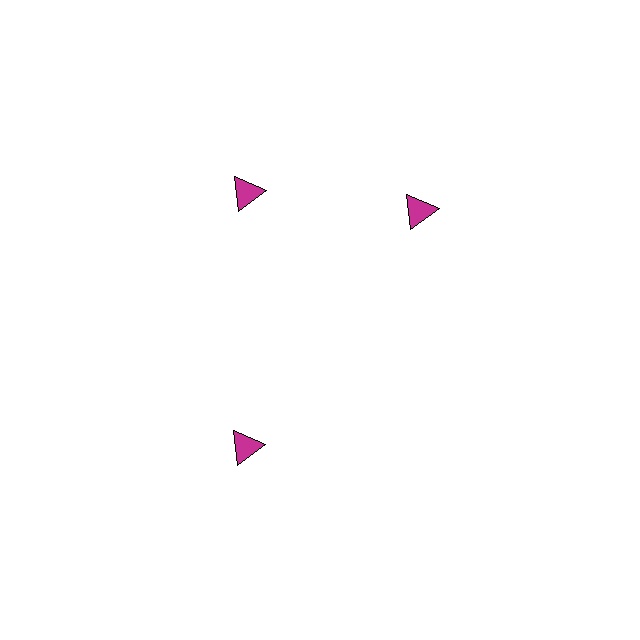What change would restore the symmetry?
The symmetry would be restored by rotating it back into even spacing with its neighbors so that all 3 triangles sit at equal angles and equal distance from the center.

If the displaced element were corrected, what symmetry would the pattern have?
It would have 3-fold rotational symmetry — the pattern would map onto itself every 120 degrees.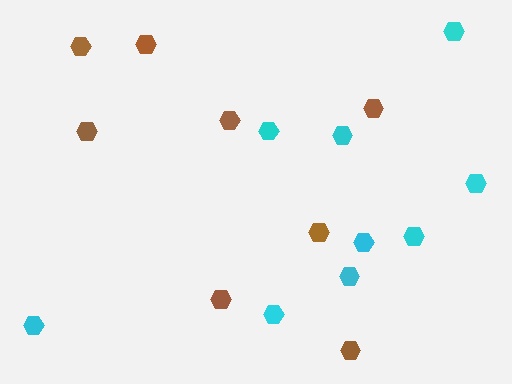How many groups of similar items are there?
There are 2 groups: one group of cyan hexagons (9) and one group of brown hexagons (8).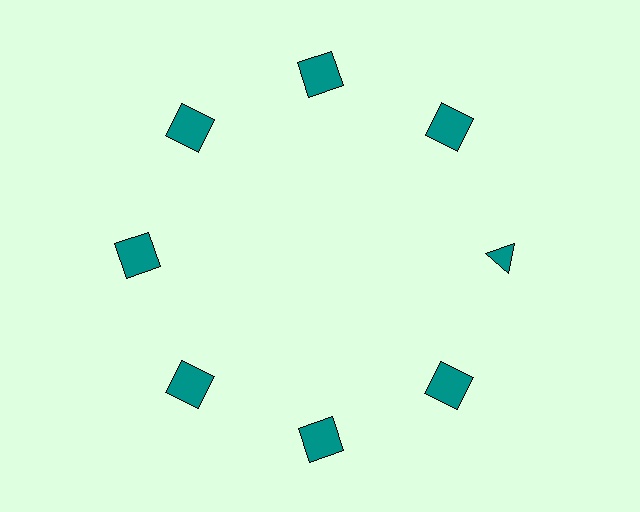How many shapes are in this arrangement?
There are 8 shapes arranged in a ring pattern.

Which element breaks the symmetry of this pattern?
The teal triangle at roughly the 3 o'clock position breaks the symmetry. All other shapes are teal squares.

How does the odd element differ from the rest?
It has a different shape: triangle instead of square.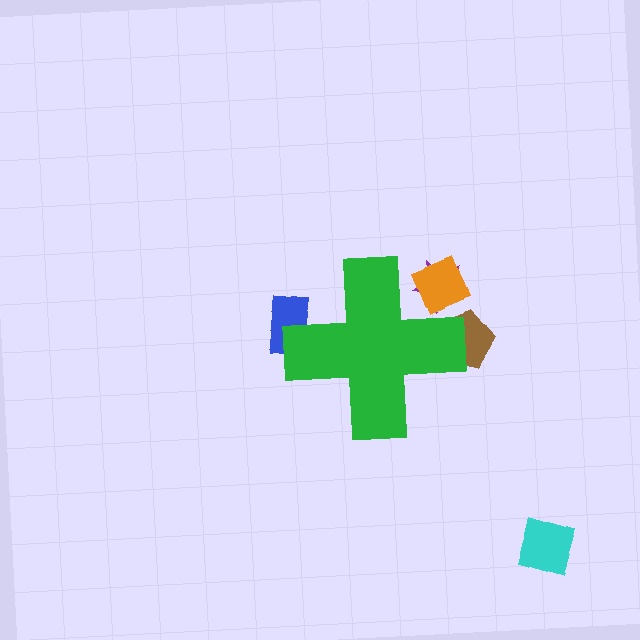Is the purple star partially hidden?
Yes, the purple star is partially hidden behind the green cross.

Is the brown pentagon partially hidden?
Yes, the brown pentagon is partially hidden behind the green cross.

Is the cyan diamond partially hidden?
No, the cyan diamond is fully visible.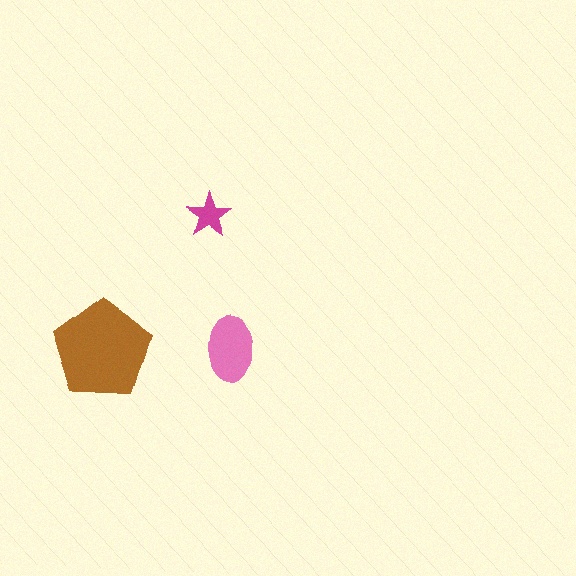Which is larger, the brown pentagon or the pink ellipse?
The brown pentagon.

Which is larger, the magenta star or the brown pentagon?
The brown pentagon.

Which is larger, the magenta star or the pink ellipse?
The pink ellipse.